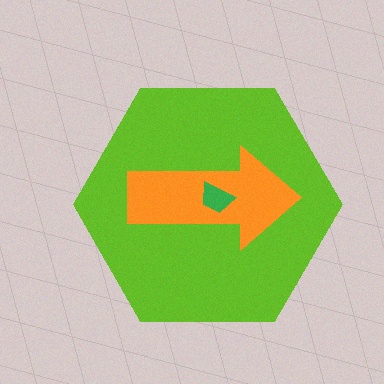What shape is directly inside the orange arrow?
The green trapezoid.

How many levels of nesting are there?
3.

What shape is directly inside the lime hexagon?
The orange arrow.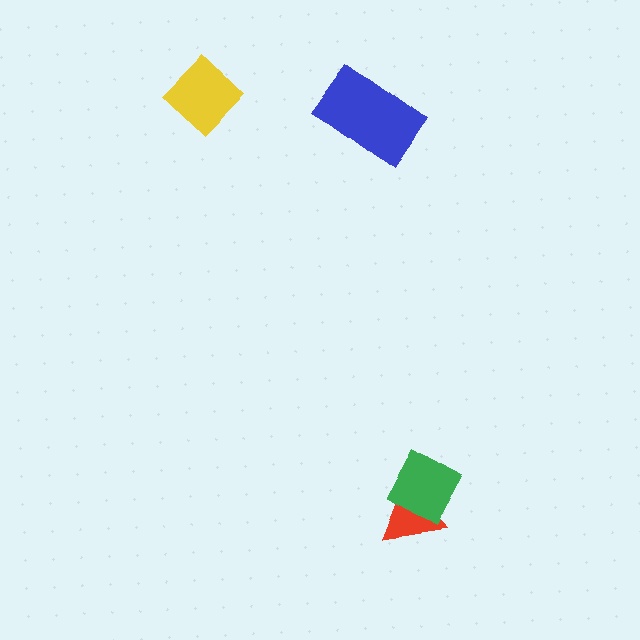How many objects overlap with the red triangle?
1 object overlaps with the red triangle.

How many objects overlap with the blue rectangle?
0 objects overlap with the blue rectangle.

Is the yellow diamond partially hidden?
No, no other shape covers it.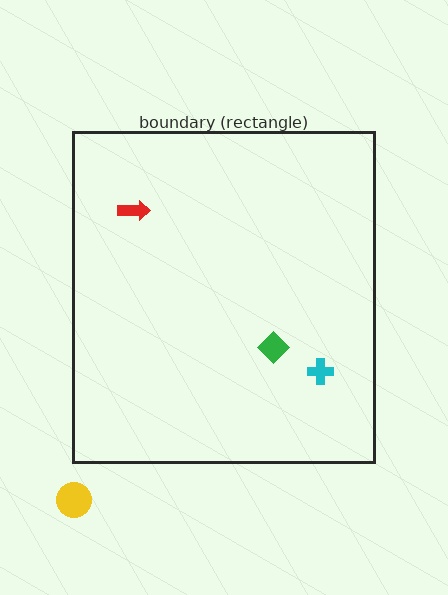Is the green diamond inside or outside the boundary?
Inside.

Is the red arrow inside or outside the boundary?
Inside.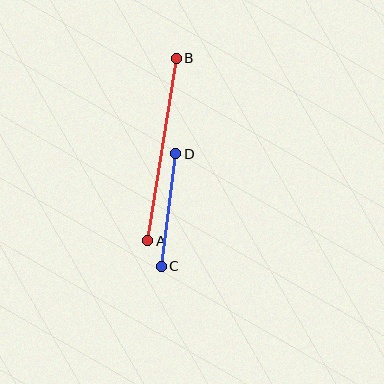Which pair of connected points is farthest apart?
Points A and B are farthest apart.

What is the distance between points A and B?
The distance is approximately 185 pixels.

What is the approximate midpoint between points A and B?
The midpoint is at approximately (162, 149) pixels.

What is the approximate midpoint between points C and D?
The midpoint is at approximately (169, 210) pixels.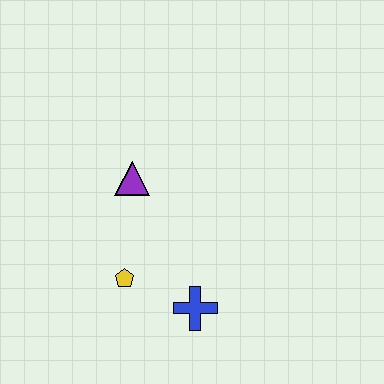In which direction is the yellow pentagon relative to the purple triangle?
The yellow pentagon is below the purple triangle.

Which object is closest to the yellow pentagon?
The blue cross is closest to the yellow pentagon.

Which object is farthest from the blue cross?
The purple triangle is farthest from the blue cross.